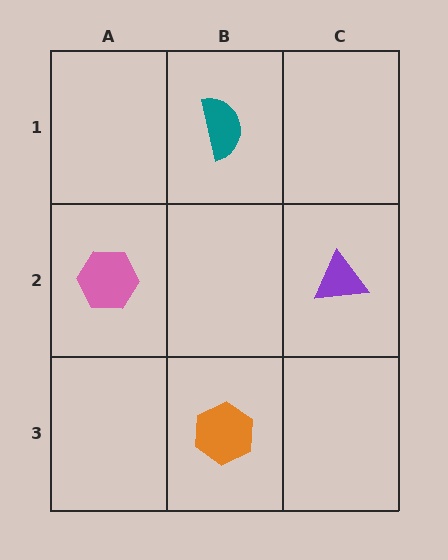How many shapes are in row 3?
1 shape.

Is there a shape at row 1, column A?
No, that cell is empty.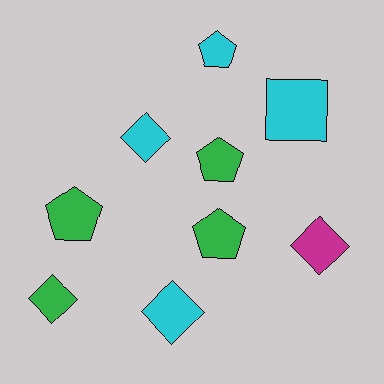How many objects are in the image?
There are 9 objects.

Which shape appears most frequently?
Pentagon, with 4 objects.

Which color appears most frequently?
Green, with 4 objects.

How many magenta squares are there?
There are no magenta squares.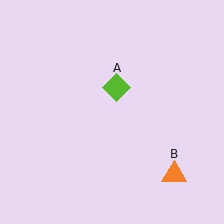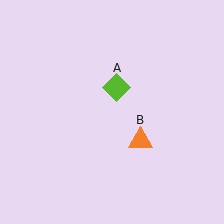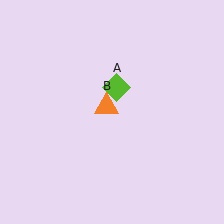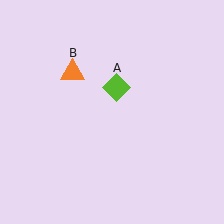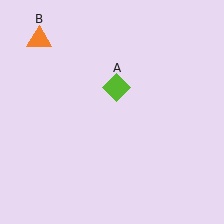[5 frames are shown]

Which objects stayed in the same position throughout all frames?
Lime diamond (object A) remained stationary.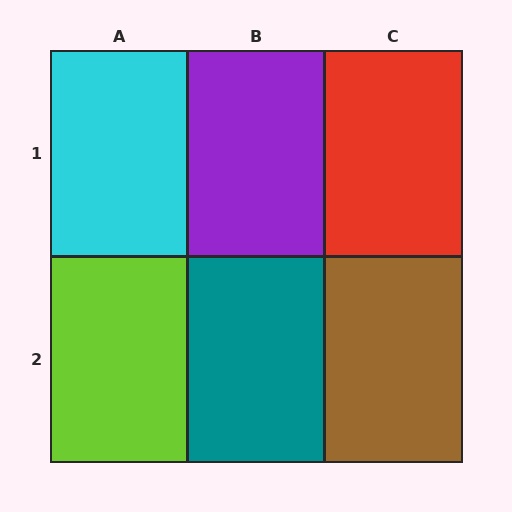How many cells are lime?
1 cell is lime.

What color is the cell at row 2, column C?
Brown.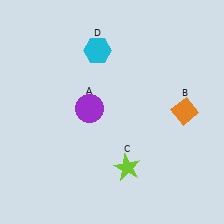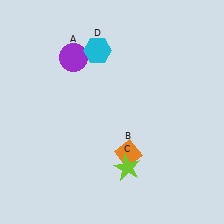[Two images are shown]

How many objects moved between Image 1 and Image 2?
2 objects moved between the two images.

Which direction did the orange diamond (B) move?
The orange diamond (B) moved left.